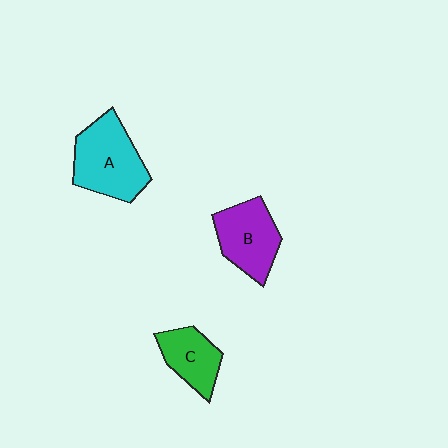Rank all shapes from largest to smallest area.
From largest to smallest: A (cyan), B (purple), C (green).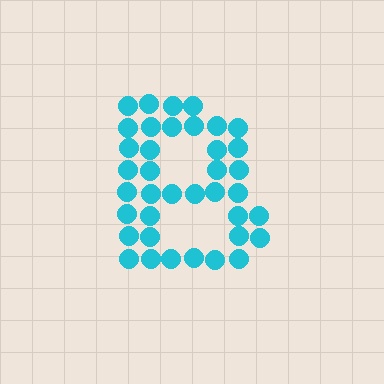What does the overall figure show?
The overall figure shows the letter B.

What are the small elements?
The small elements are circles.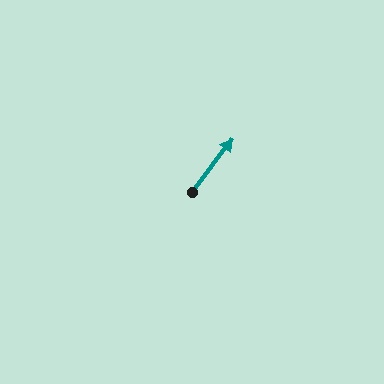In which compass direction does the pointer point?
Northeast.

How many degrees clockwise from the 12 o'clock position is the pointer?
Approximately 37 degrees.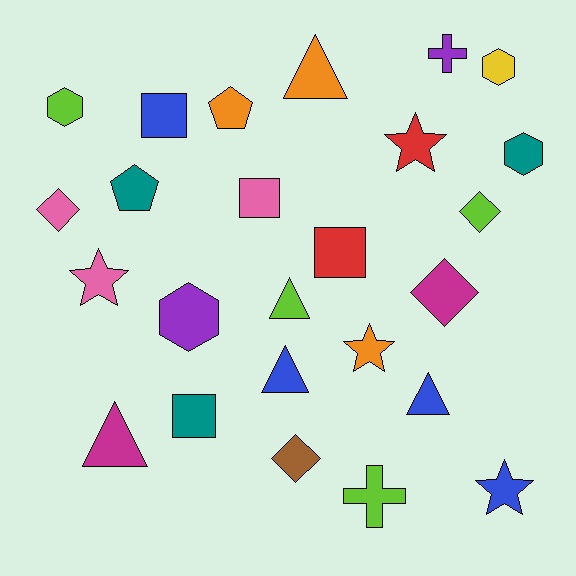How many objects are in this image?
There are 25 objects.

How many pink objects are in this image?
There are 3 pink objects.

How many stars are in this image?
There are 4 stars.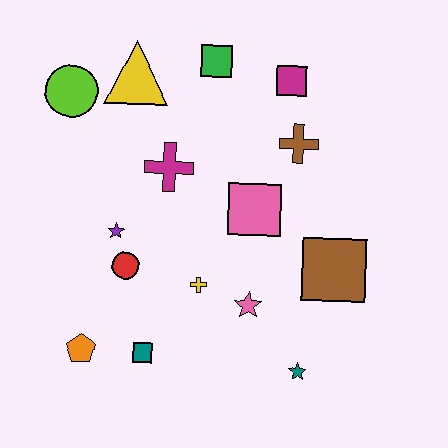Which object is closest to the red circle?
The purple star is closest to the red circle.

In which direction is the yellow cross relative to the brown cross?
The yellow cross is below the brown cross.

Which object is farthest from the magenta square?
The orange pentagon is farthest from the magenta square.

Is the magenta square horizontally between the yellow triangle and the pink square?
No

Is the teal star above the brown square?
No